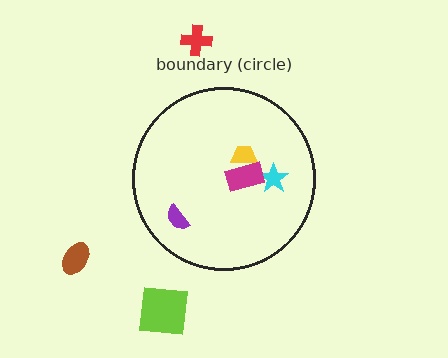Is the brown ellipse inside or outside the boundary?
Outside.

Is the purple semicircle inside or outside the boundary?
Inside.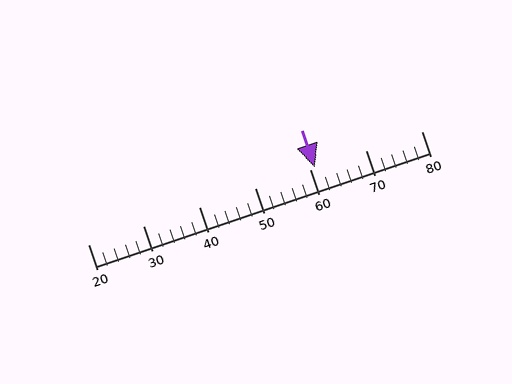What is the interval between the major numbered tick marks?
The major tick marks are spaced 10 units apart.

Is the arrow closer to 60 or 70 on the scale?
The arrow is closer to 60.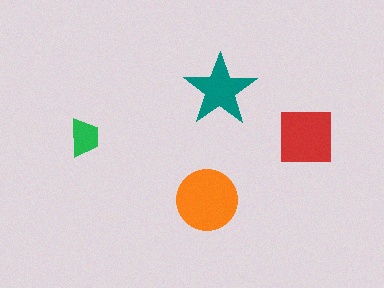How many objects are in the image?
There are 4 objects in the image.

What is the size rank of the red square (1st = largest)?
2nd.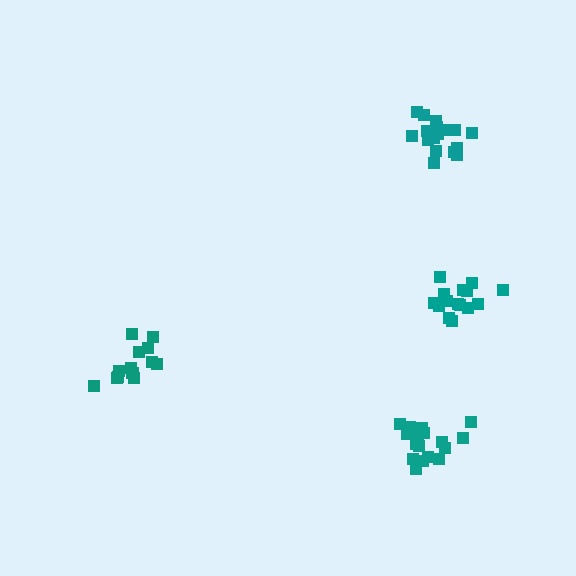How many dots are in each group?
Group 1: 18 dots, Group 2: 15 dots, Group 3: 14 dots, Group 4: 17 dots (64 total).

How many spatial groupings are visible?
There are 4 spatial groupings.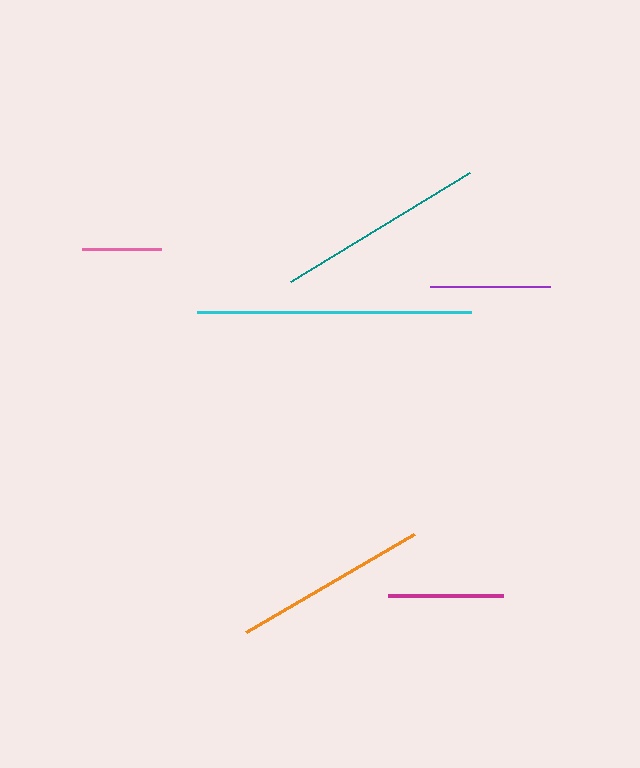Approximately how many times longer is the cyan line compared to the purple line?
The cyan line is approximately 2.3 times the length of the purple line.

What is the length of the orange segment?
The orange segment is approximately 194 pixels long.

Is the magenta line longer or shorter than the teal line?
The teal line is longer than the magenta line.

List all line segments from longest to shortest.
From longest to shortest: cyan, teal, orange, purple, magenta, pink.